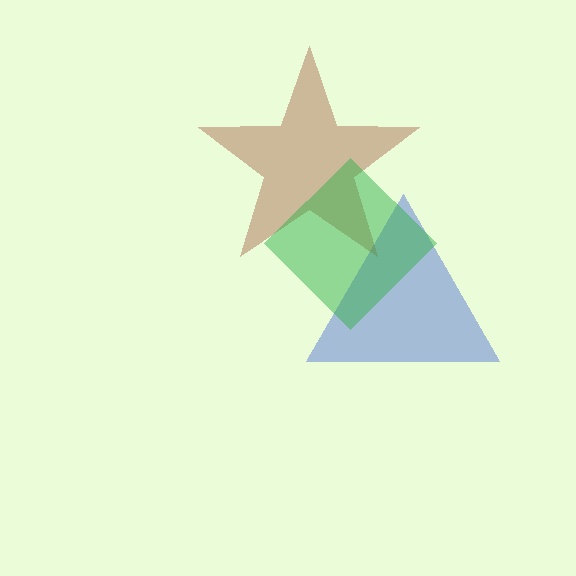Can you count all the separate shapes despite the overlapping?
Yes, there are 3 separate shapes.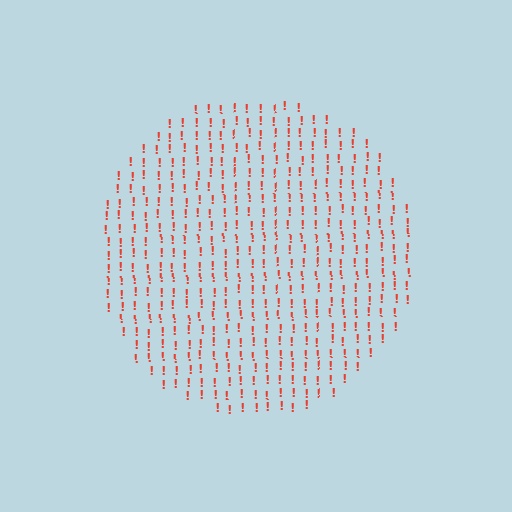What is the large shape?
The large shape is a circle.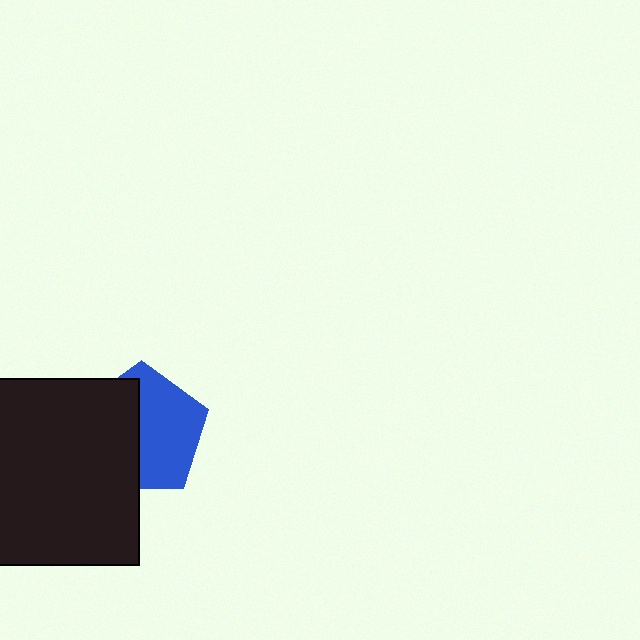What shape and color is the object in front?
The object in front is a black square.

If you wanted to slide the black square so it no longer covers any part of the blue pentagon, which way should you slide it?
Slide it left — that is the most direct way to separate the two shapes.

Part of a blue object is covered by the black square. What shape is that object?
It is a pentagon.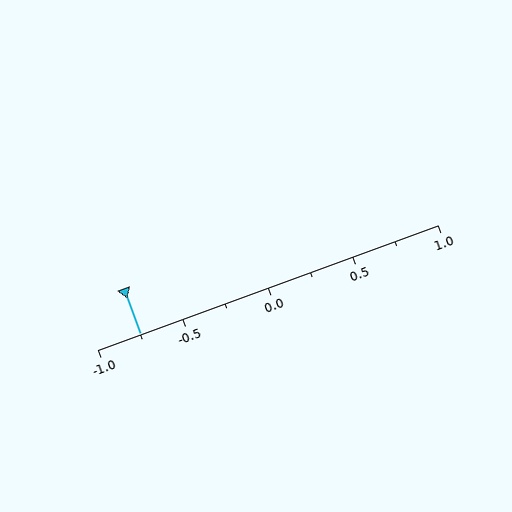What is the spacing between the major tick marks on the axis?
The major ticks are spaced 0.5 apart.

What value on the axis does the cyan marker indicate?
The marker indicates approximately -0.75.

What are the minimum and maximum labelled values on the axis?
The axis runs from -1.0 to 1.0.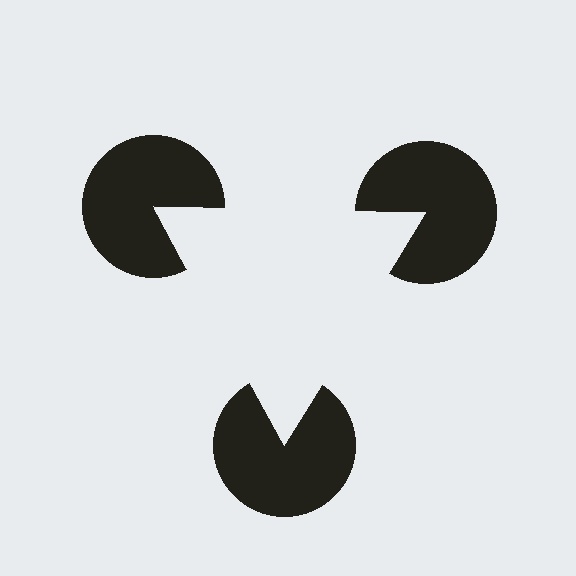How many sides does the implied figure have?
3 sides.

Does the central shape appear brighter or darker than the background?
It typically appears slightly brighter than the background, even though no actual brightness change is drawn.